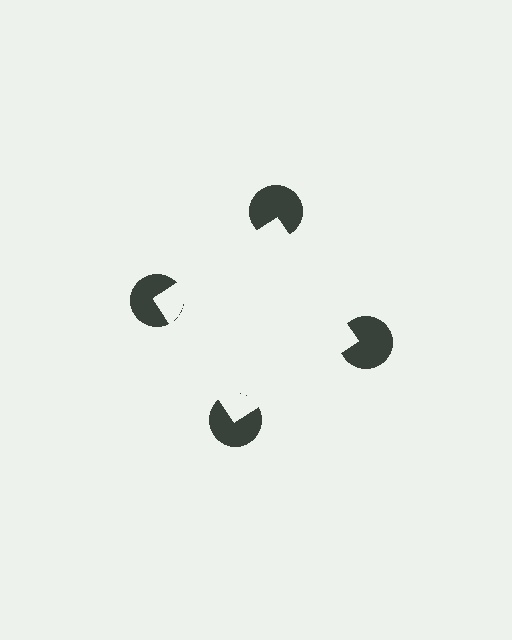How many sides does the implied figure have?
4 sides.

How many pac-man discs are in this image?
There are 4 — one at each vertex of the illusory square.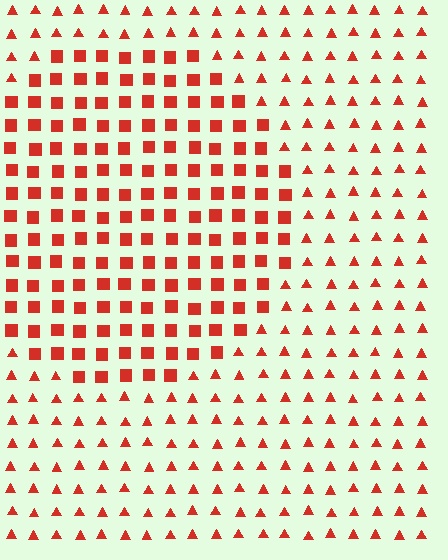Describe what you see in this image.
The image is filled with small red elements arranged in a uniform grid. A circle-shaped region contains squares, while the surrounding area contains triangles. The boundary is defined purely by the change in element shape.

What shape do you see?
I see a circle.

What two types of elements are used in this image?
The image uses squares inside the circle region and triangles outside it.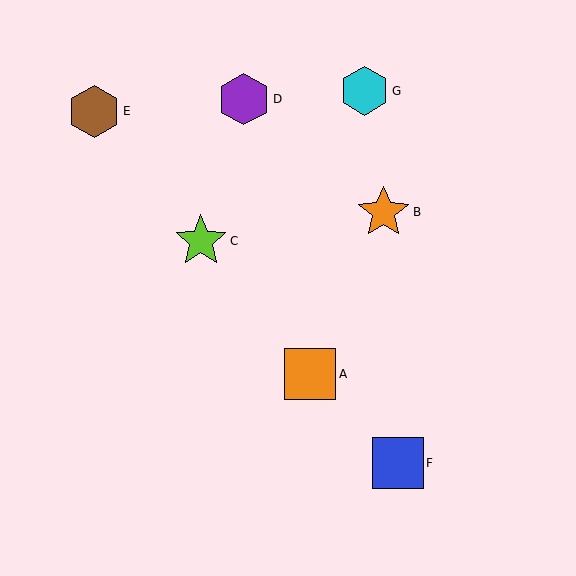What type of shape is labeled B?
Shape B is an orange star.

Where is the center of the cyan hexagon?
The center of the cyan hexagon is at (365, 91).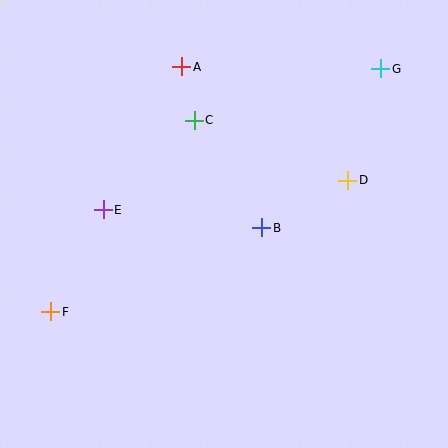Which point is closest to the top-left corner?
Point A is closest to the top-left corner.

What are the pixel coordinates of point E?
Point E is at (103, 210).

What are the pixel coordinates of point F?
Point F is at (51, 312).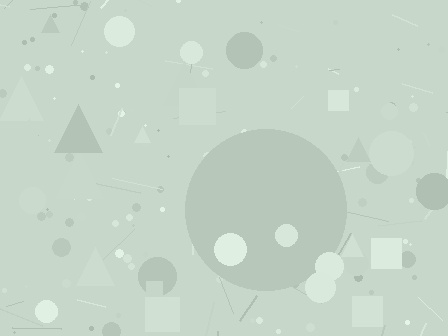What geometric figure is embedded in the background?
A circle is embedded in the background.